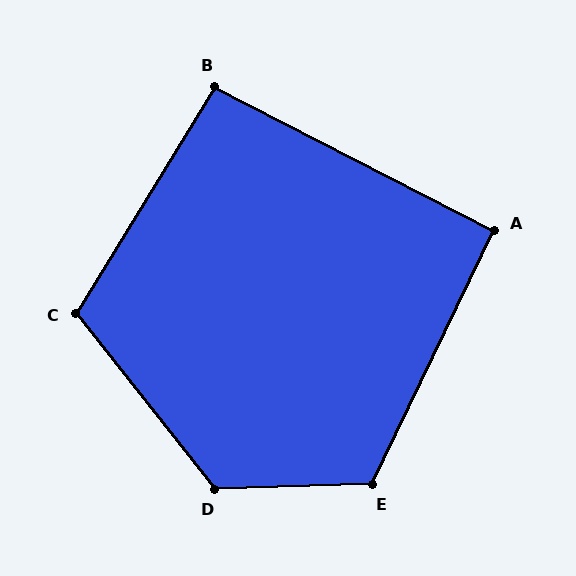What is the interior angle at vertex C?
Approximately 110 degrees (obtuse).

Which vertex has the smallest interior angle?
A, at approximately 92 degrees.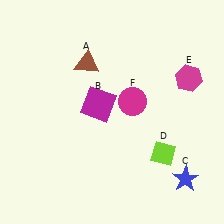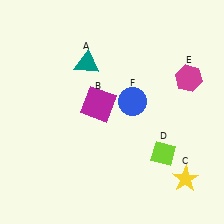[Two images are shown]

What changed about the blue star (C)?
In Image 1, C is blue. In Image 2, it changed to yellow.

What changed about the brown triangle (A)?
In Image 1, A is brown. In Image 2, it changed to teal.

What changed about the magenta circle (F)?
In Image 1, F is magenta. In Image 2, it changed to blue.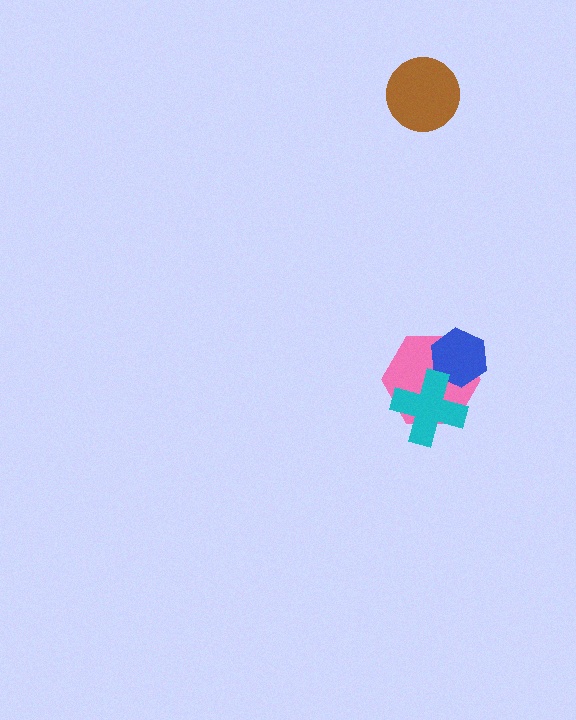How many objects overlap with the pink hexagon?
2 objects overlap with the pink hexagon.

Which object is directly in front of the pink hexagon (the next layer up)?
The blue hexagon is directly in front of the pink hexagon.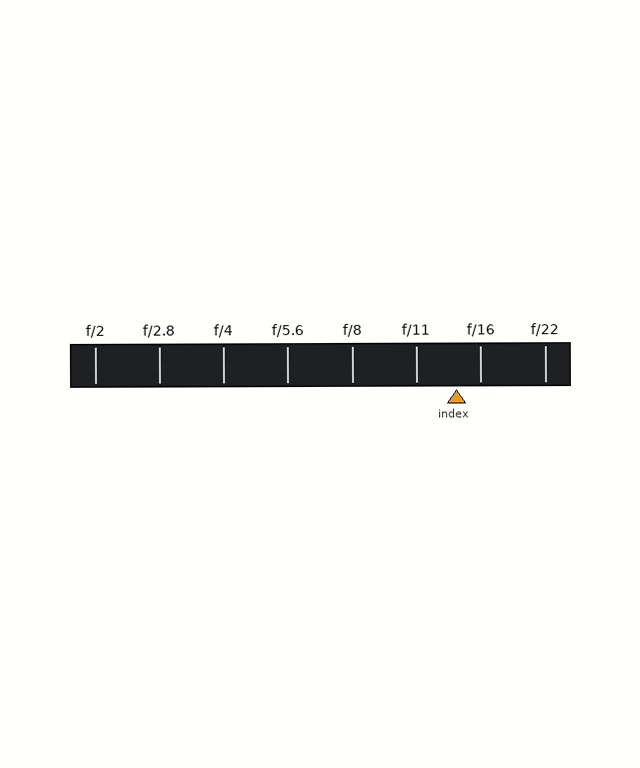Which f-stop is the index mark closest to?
The index mark is closest to f/16.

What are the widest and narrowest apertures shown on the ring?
The widest aperture shown is f/2 and the narrowest is f/22.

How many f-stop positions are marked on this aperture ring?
There are 8 f-stop positions marked.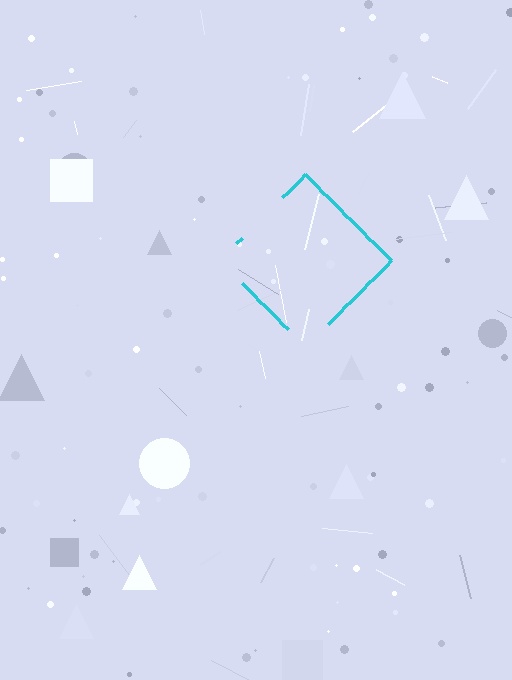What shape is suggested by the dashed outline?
The dashed outline suggests a diamond.